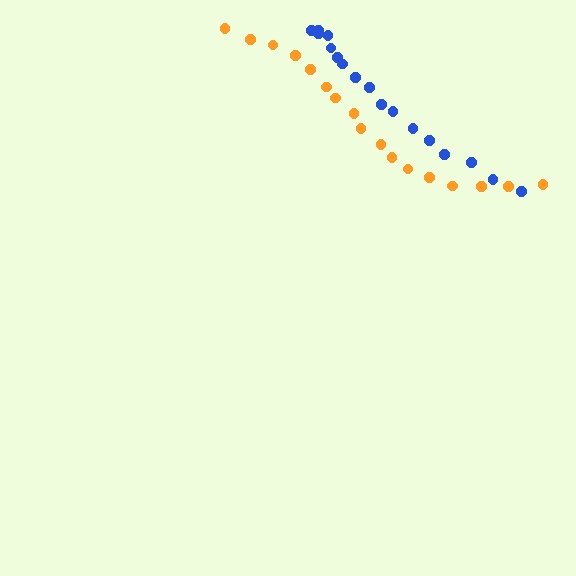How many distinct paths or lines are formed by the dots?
There are 2 distinct paths.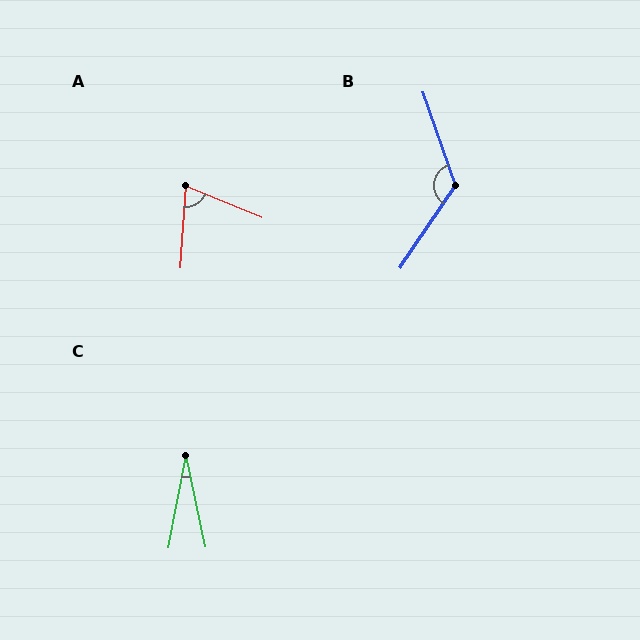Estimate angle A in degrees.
Approximately 71 degrees.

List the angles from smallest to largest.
C (23°), A (71°), B (127°).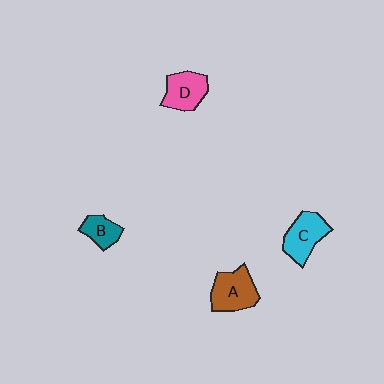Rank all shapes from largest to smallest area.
From largest to smallest: A (brown), C (cyan), D (pink), B (teal).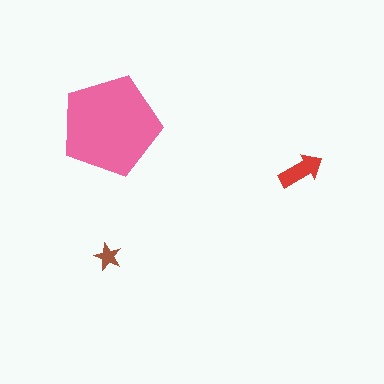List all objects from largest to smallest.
The pink pentagon, the red arrow, the brown star.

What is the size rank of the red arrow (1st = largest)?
2nd.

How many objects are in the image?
There are 3 objects in the image.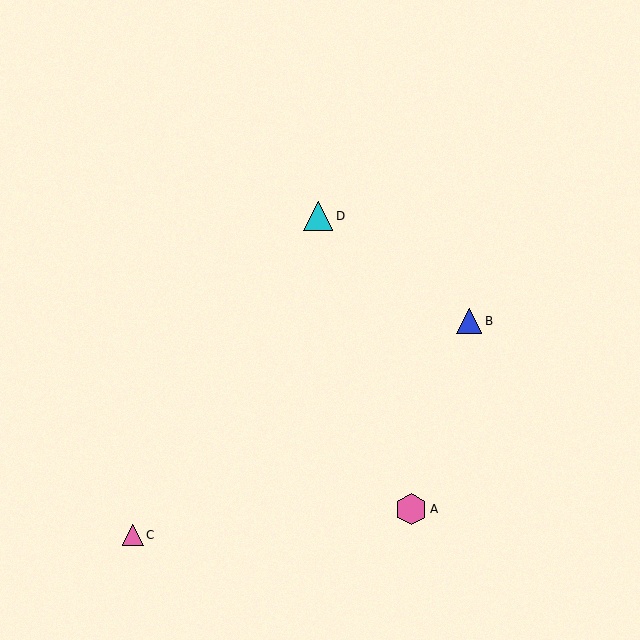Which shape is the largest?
The pink hexagon (labeled A) is the largest.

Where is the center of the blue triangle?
The center of the blue triangle is at (469, 321).